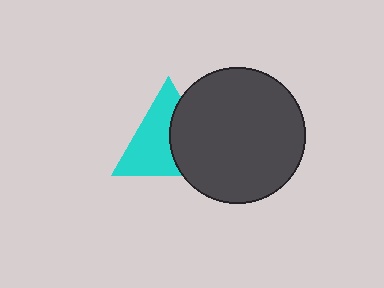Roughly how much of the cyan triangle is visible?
About half of it is visible (roughly 58%).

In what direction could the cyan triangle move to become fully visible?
The cyan triangle could move left. That would shift it out from behind the dark gray circle entirely.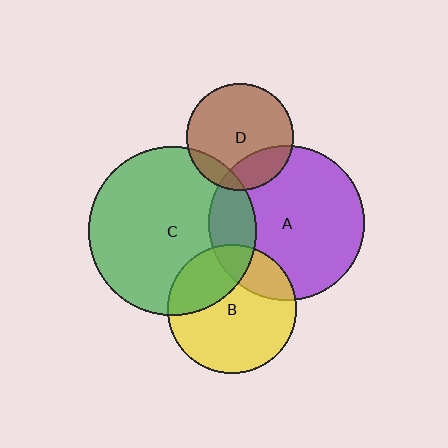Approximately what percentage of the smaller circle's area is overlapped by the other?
Approximately 20%.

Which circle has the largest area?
Circle C (green).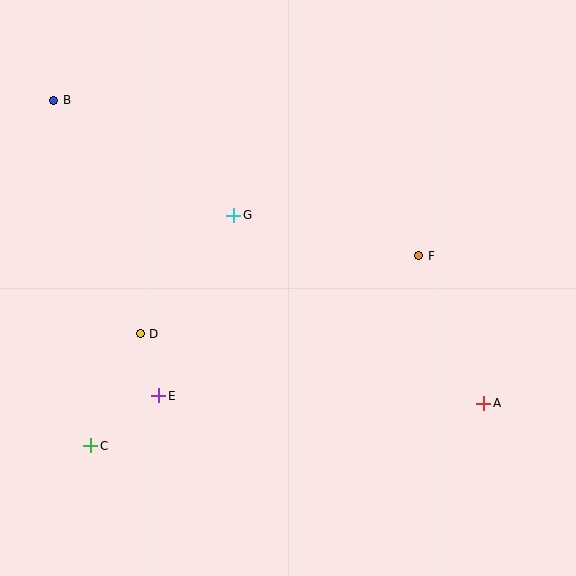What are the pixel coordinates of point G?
Point G is at (234, 215).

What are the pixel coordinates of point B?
Point B is at (54, 100).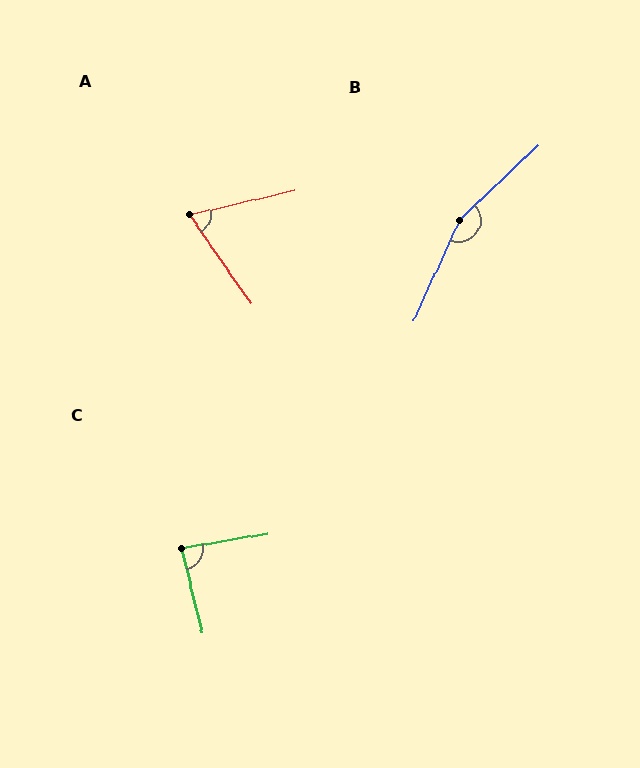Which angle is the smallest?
A, at approximately 68 degrees.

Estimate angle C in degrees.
Approximately 86 degrees.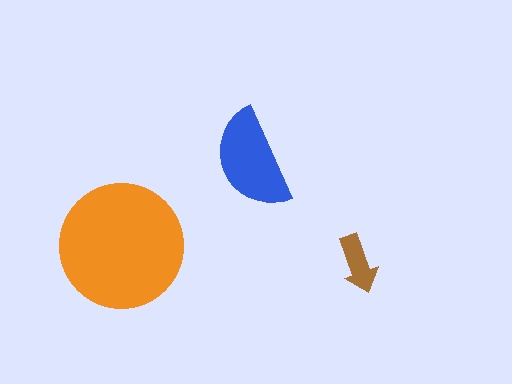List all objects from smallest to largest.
The brown arrow, the blue semicircle, the orange circle.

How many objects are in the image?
There are 3 objects in the image.